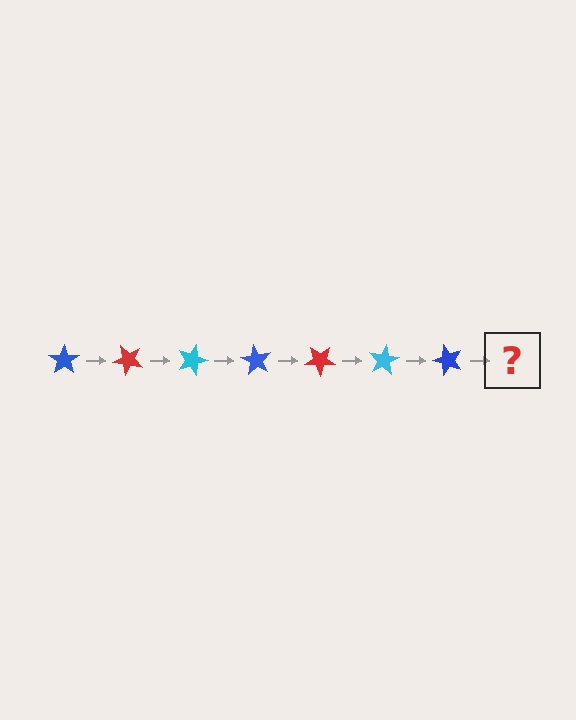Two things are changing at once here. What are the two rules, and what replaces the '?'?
The two rules are that it rotates 45 degrees each step and the color cycles through blue, red, and cyan. The '?' should be a red star, rotated 315 degrees from the start.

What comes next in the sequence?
The next element should be a red star, rotated 315 degrees from the start.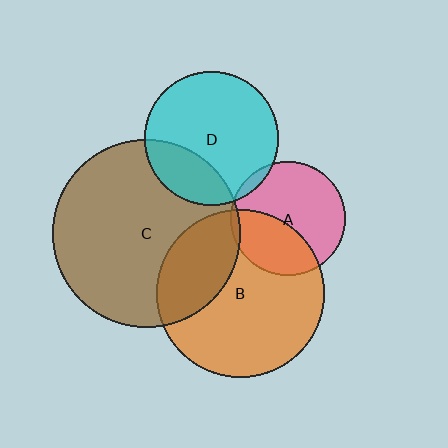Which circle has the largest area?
Circle C (brown).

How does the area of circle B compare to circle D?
Approximately 1.6 times.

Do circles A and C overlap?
Yes.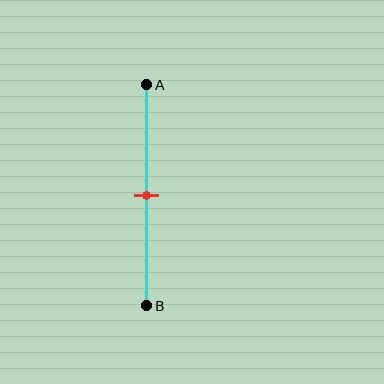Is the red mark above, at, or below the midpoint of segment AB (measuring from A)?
The red mark is approximately at the midpoint of segment AB.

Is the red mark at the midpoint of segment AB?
Yes, the mark is approximately at the midpoint.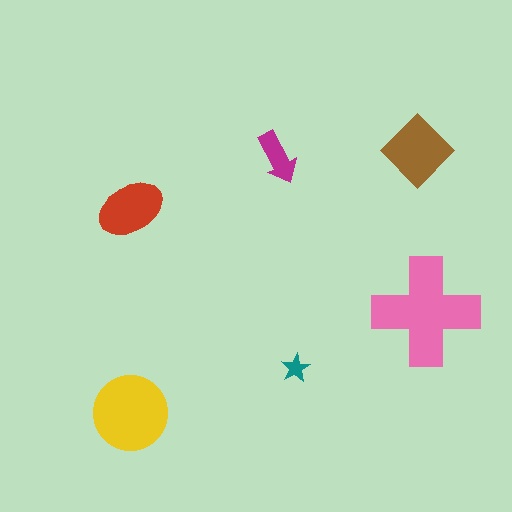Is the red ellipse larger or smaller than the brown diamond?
Smaller.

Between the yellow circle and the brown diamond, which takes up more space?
The yellow circle.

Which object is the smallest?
The teal star.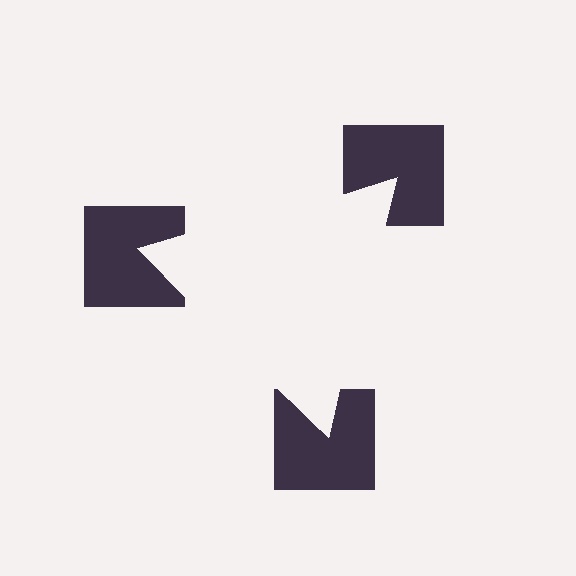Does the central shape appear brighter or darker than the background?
It typically appears slightly brighter than the background, even though no actual brightness change is drawn.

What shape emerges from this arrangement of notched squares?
An illusory triangle — its edges are inferred from the aligned wedge cuts in the notched squares, not physically drawn.